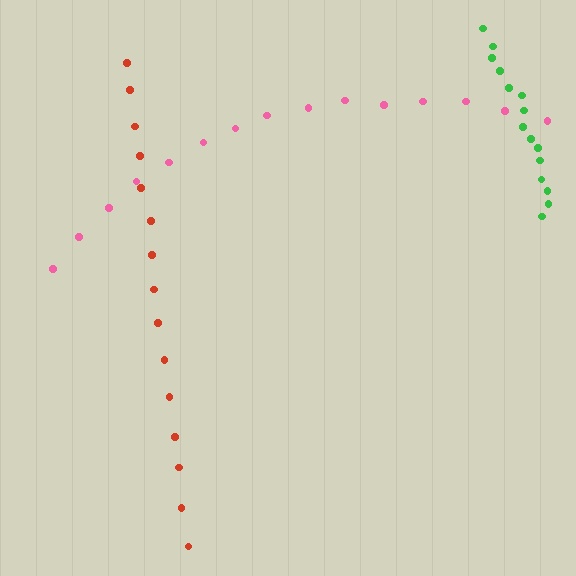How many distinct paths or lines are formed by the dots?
There are 3 distinct paths.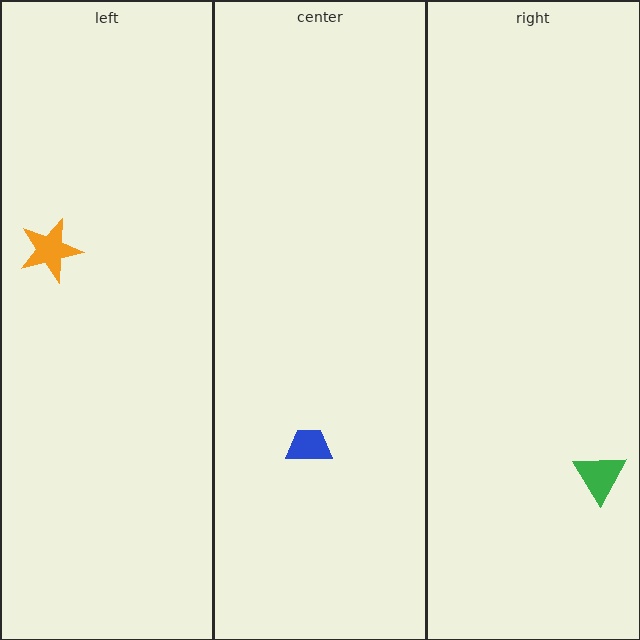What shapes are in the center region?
The blue trapezoid.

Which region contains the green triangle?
The right region.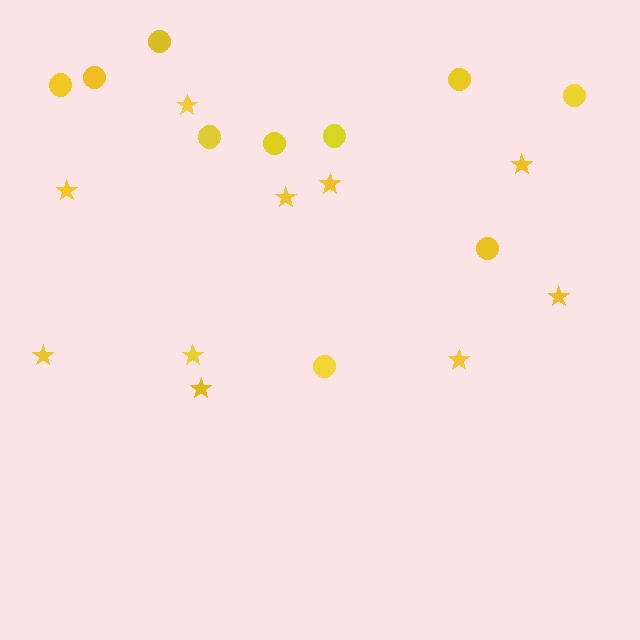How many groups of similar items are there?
There are 2 groups: one group of stars (10) and one group of circles (10).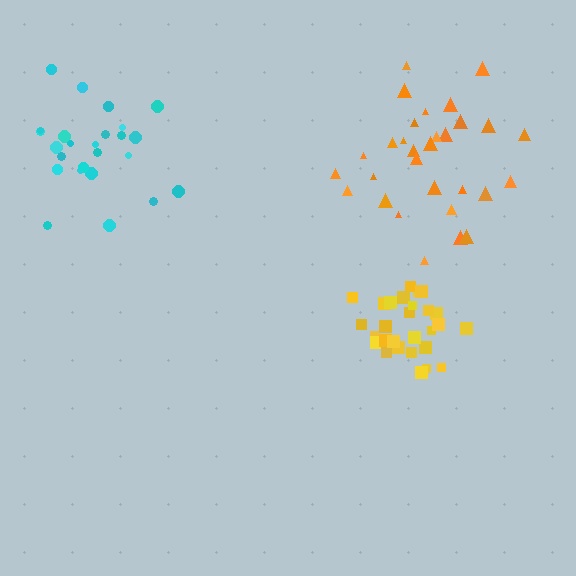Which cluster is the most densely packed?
Yellow.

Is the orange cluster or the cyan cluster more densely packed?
Orange.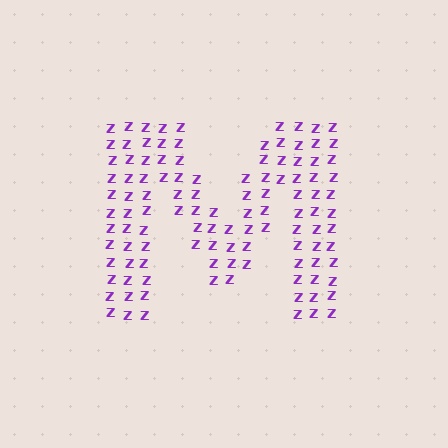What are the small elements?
The small elements are letter Z's.